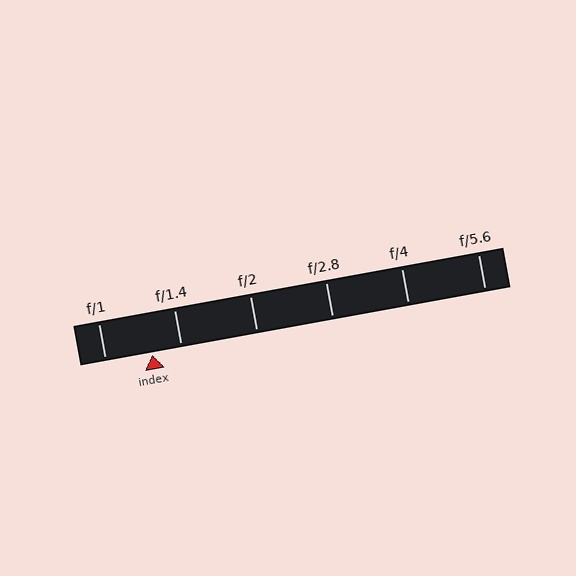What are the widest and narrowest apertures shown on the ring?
The widest aperture shown is f/1 and the narrowest is f/5.6.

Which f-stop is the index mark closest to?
The index mark is closest to f/1.4.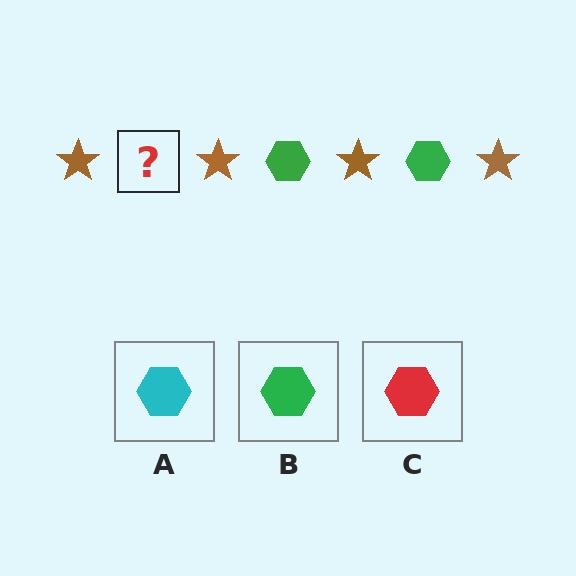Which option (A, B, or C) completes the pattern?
B.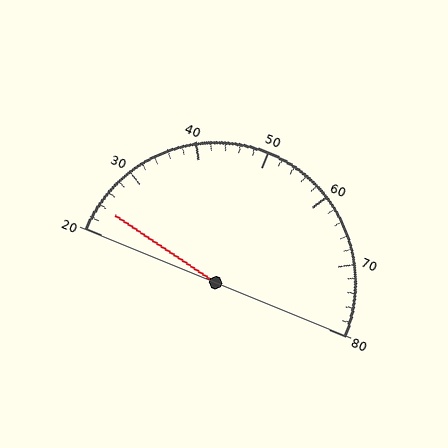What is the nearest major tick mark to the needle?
The nearest major tick mark is 20.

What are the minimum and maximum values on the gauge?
The gauge ranges from 20 to 80.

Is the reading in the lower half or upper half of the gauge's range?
The reading is in the lower half of the range (20 to 80).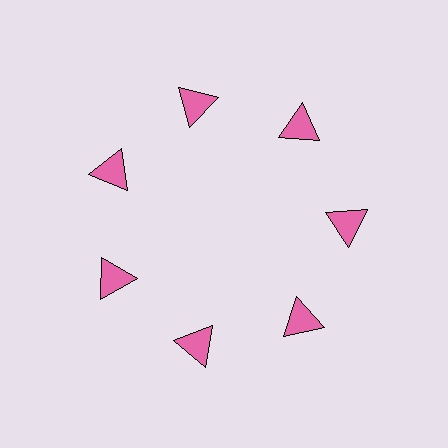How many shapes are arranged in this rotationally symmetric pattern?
There are 7 shapes, arranged in 7 groups of 1.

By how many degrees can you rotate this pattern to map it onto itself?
The pattern maps onto itself every 51 degrees of rotation.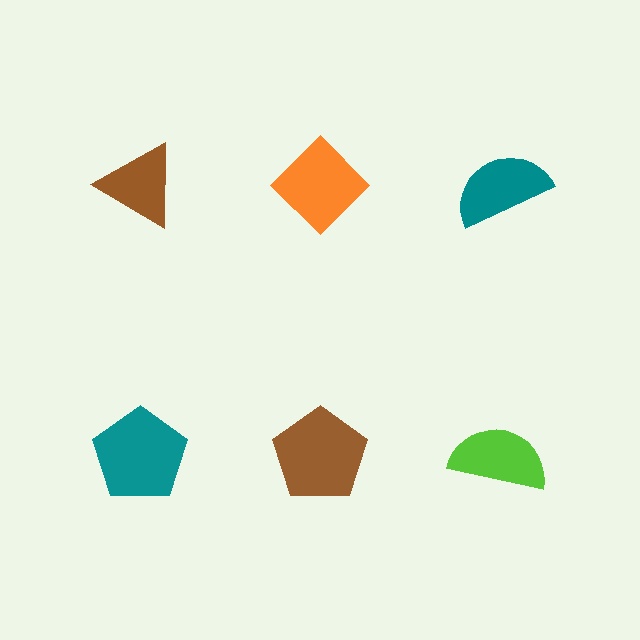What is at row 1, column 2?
An orange diamond.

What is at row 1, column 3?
A teal semicircle.